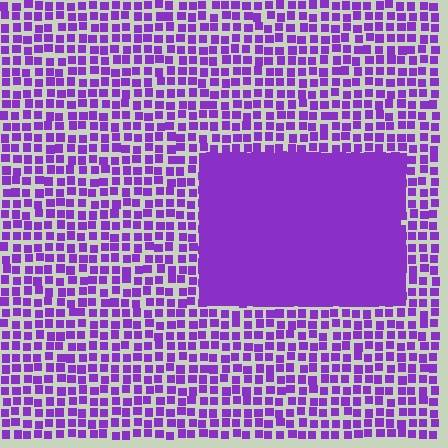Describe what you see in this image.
The image contains small purple elements arranged at two different densities. A rectangle-shaped region is visible where the elements are more densely packed than the surrounding area.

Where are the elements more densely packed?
The elements are more densely packed inside the rectangle boundary.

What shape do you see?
I see a rectangle.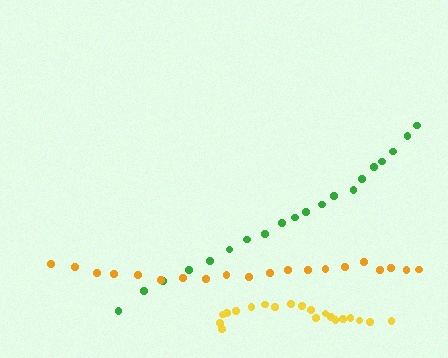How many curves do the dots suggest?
There are 3 distinct paths.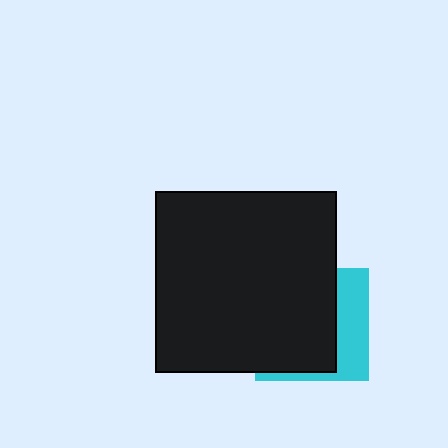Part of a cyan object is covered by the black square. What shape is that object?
It is a square.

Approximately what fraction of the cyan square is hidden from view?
Roughly 67% of the cyan square is hidden behind the black square.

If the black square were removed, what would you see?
You would see the complete cyan square.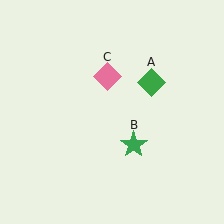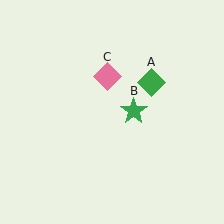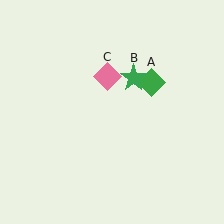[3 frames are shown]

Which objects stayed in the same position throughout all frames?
Green diamond (object A) and pink diamond (object C) remained stationary.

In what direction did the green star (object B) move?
The green star (object B) moved up.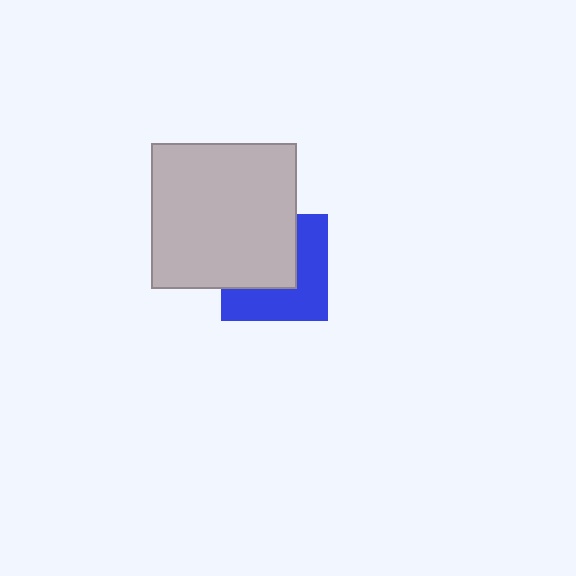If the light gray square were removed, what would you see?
You would see the complete blue square.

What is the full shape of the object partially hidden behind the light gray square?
The partially hidden object is a blue square.